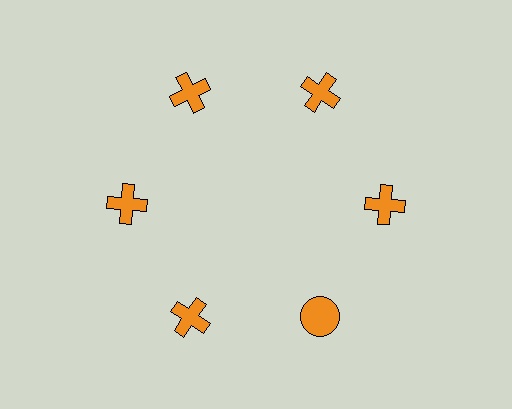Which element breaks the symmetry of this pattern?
The orange circle at roughly the 5 o'clock position breaks the symmetry. All other shapes are orange crosses.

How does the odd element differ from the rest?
It has a different shape: circle instead of cross.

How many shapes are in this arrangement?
There are 6 shapes arranged in a ring pattern.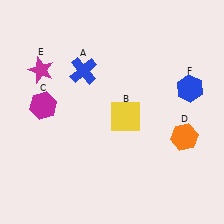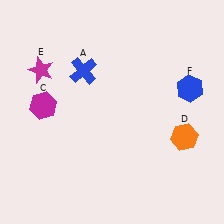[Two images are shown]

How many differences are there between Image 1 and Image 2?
There is 1 difference between the two images.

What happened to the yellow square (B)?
The yellow square (B) was removed in Image 2. It was in the bottom-right area of Image 1.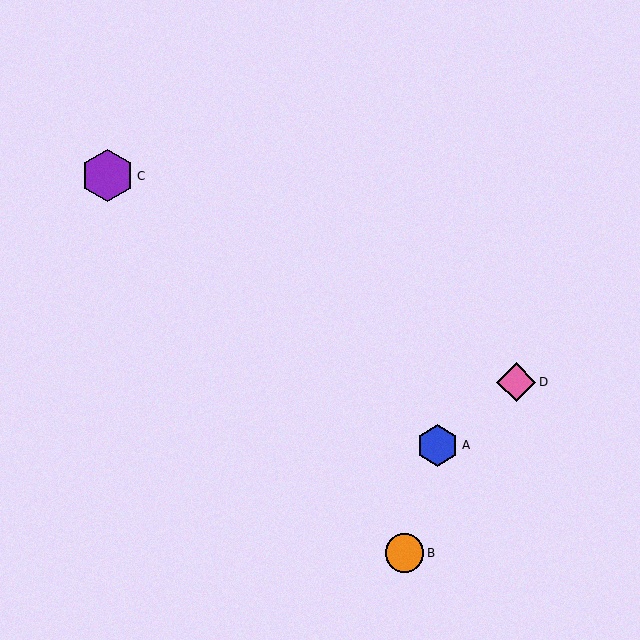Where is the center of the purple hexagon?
The center of the purple hexagon is at (108, 176).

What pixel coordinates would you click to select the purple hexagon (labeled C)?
Click at (108, 176) to select the purple hexagon C.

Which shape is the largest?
The purple hexagon (labeled C) is the largest.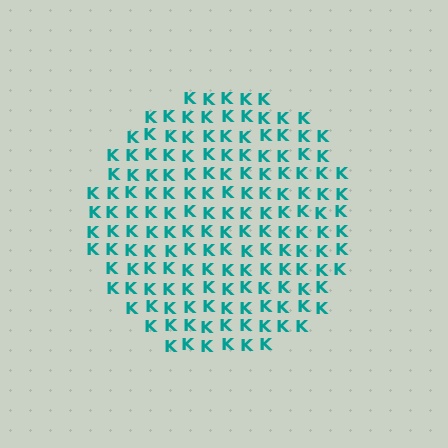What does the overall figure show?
The overall figure shows a circle.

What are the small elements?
The small elements are letter K's.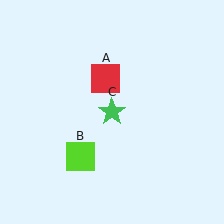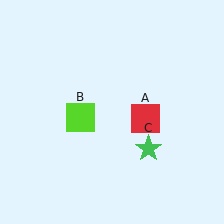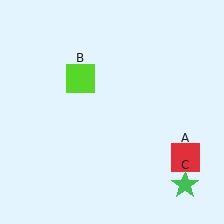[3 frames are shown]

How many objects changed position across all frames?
3 objects changed position: red square (object A), lime square (object B), green star (object C).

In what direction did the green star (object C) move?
The green star (object C) moved down and to the right.